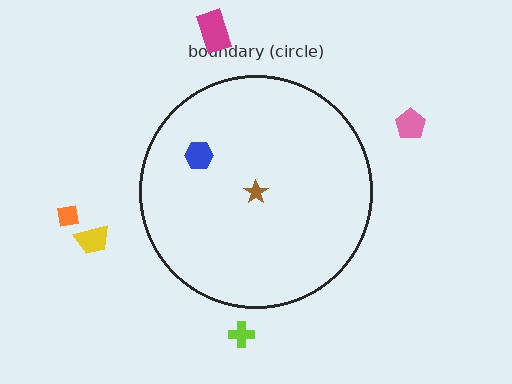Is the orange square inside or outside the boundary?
Outside.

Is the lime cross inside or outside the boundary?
Outside.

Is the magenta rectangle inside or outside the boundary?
Outside.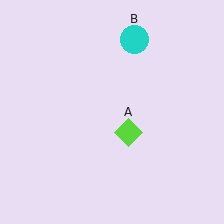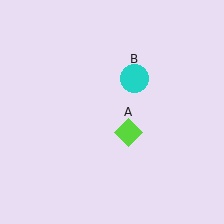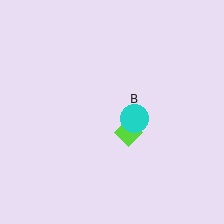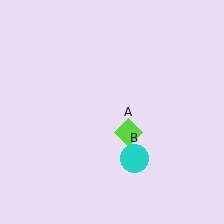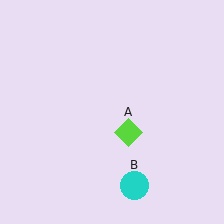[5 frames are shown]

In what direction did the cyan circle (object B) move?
The cyan circle (object B) moved down.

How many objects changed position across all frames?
1 object changed position: cyan circle (object B).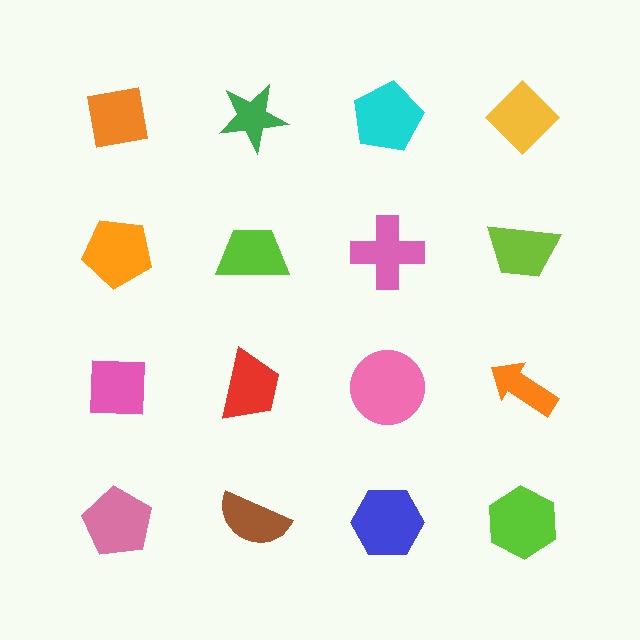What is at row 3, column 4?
An orange arrow.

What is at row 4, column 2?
A brown semicircle.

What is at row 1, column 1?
An orange square.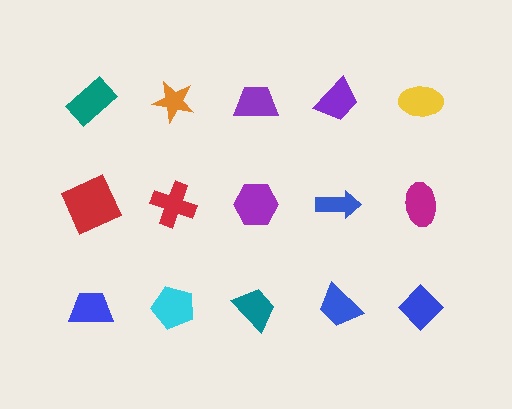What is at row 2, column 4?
A blue arrow.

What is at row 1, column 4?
A purple trapezoid.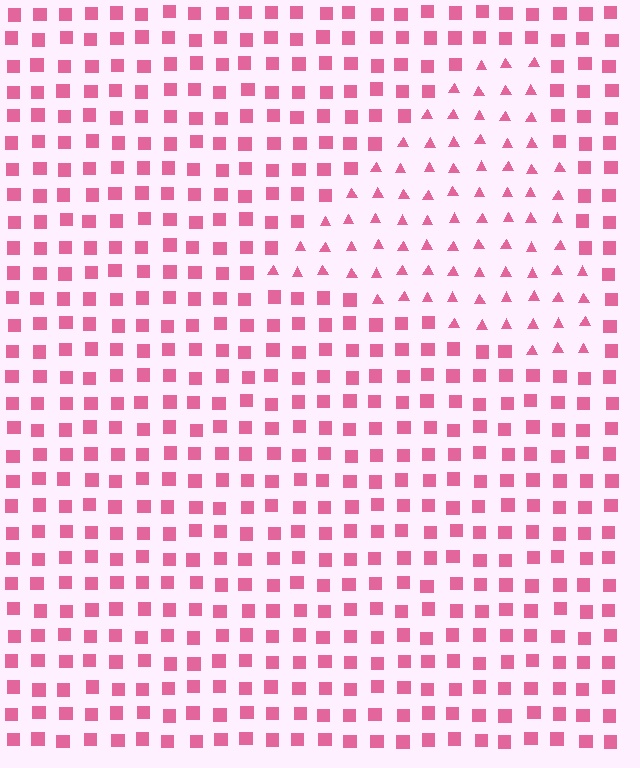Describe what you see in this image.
The image is filled with small pink elements arranged in a uniform grid. A triangle-shaped region contains triangles, while the surrounding area contains squares. The boundary is defined purely by the change in element shape.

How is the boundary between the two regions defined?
The boundary is defined by a change in element shape: triangles inside vs. squares outside. All elements share the same color and spacing.